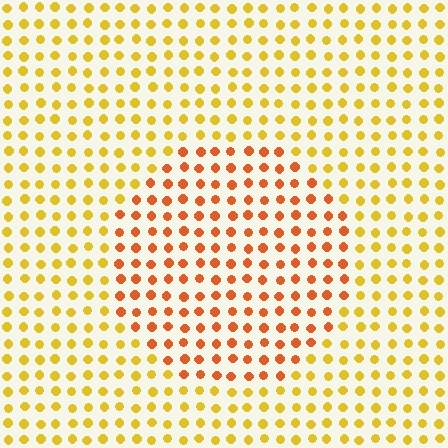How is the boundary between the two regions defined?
The boundary is defined purely by a slight shift in hue (about 34 degrees). Spacing, size, and orientation are identical on both sides.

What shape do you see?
I see a circle.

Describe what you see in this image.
The image is filled with small yellow elements in a uniform arrangement. A circle-shaped region is visible where the elements are tinted to a slightly different hue, forming a subtle color boundary.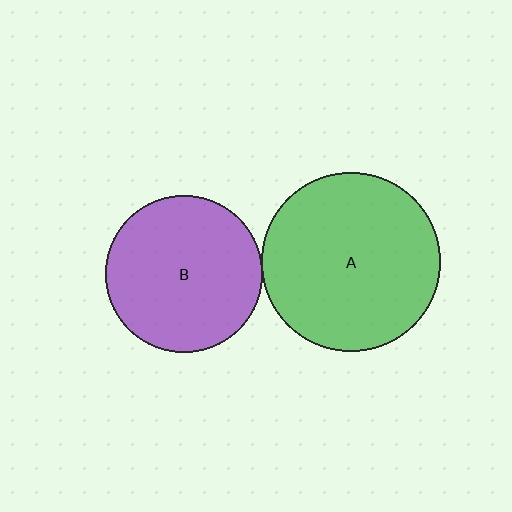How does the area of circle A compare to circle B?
Approximately 1.3 times.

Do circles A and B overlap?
Yes.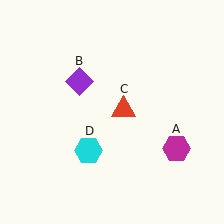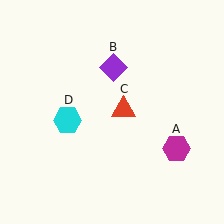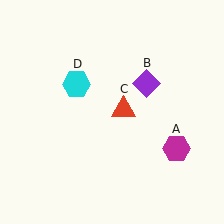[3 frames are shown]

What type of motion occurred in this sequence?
The purple diamond (object B), cyan hexagon (object D) rotated clockwise around the center of the scene.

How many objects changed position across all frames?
2 objects changed position: purple diamond (object B), cyan hexagon (object D).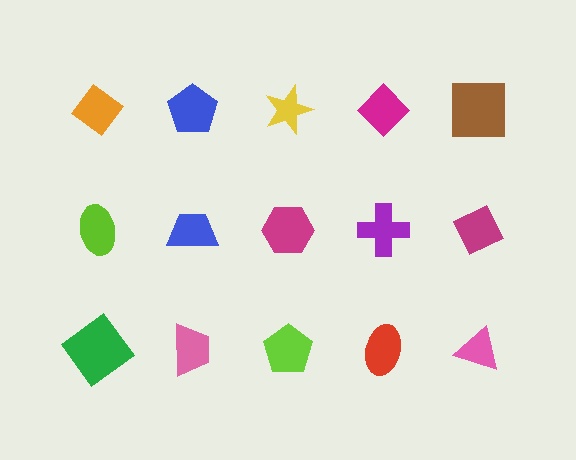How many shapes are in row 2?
5 shapes.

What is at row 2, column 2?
A blue trapezoid.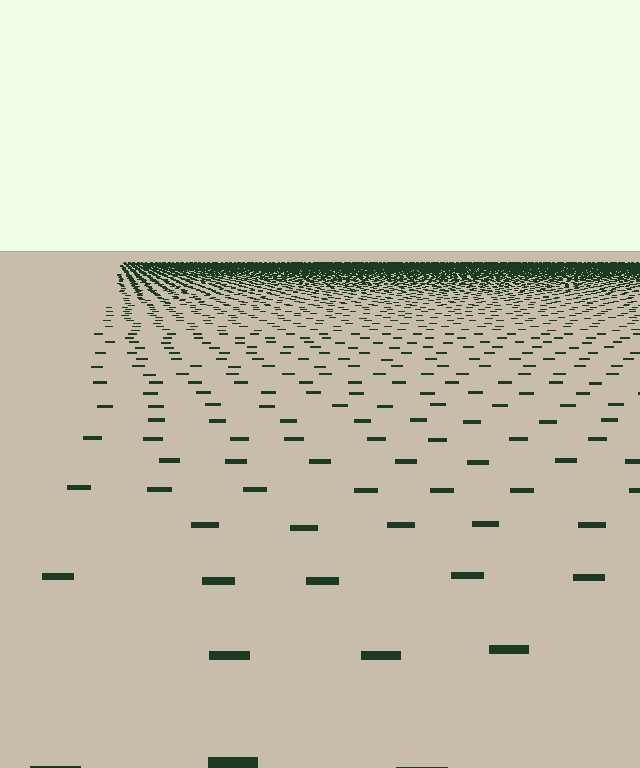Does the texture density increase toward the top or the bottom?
Density increases toward the top.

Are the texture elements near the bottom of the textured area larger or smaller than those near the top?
Larger. Near the bottom, elements are closer to the viewer and appear at a bigger on-screen size.